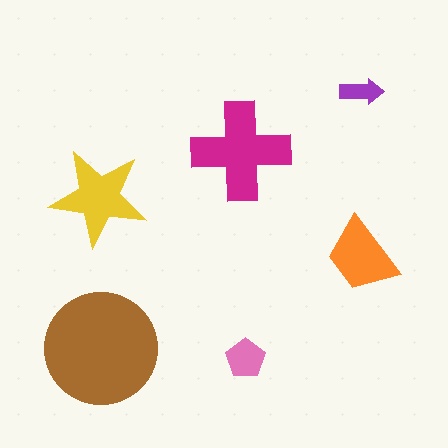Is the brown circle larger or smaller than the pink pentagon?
Larger.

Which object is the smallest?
The purple arrow.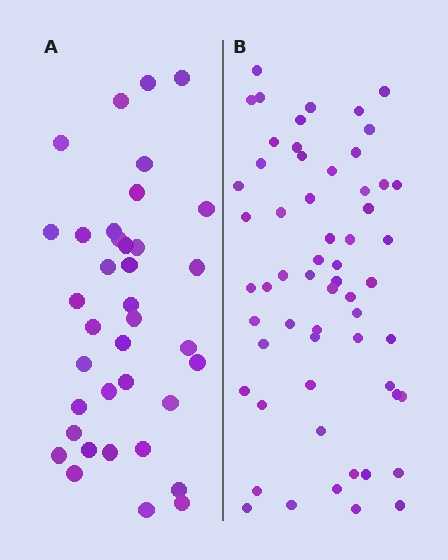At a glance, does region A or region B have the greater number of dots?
Region B (the right region) has more dots.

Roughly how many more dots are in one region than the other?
Region B has approximately 20 more dots than region A.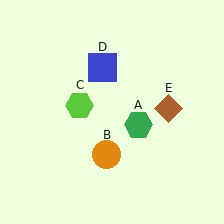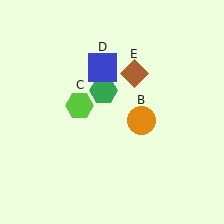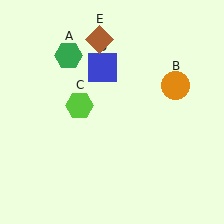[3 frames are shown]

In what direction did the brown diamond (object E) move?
The brown diamond (object E) moved up and to the left.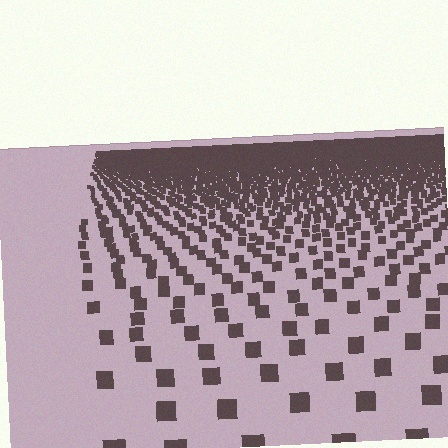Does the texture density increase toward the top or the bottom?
Density increases toward the top.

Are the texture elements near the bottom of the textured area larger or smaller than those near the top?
Larger. Near the bottom, elements are closer to the viewer and appear at a bigger on-screen size.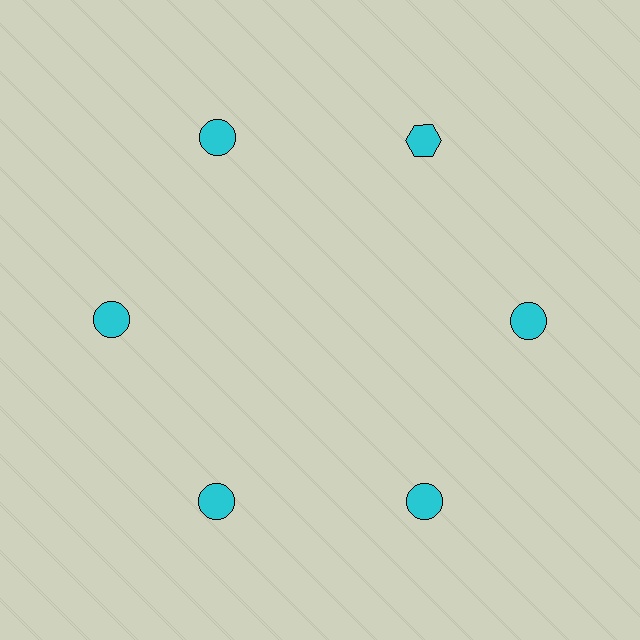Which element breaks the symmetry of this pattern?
The cyan hexagon at roughly the 1 o'clock position breaks the symmetry. All other shapes are cyan circles.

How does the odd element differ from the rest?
It has a different shape: hexagon instead of circle.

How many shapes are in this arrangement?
There are 6 shapes arranged in a ring pattern.